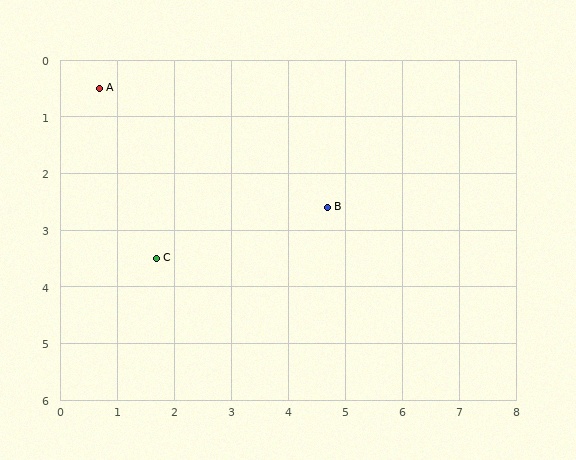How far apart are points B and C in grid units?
Points B and C are about 3.1 grid units apart.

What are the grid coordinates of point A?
Point A is at approximately (0.7, 0.5).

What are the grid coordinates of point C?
Point C is at approximately (1.7, 3.5).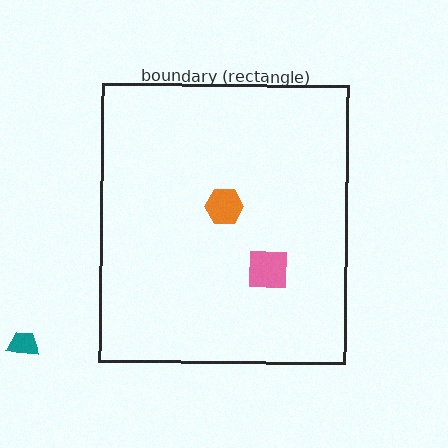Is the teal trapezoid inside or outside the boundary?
Outside.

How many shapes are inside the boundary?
2 inside, 1 outside.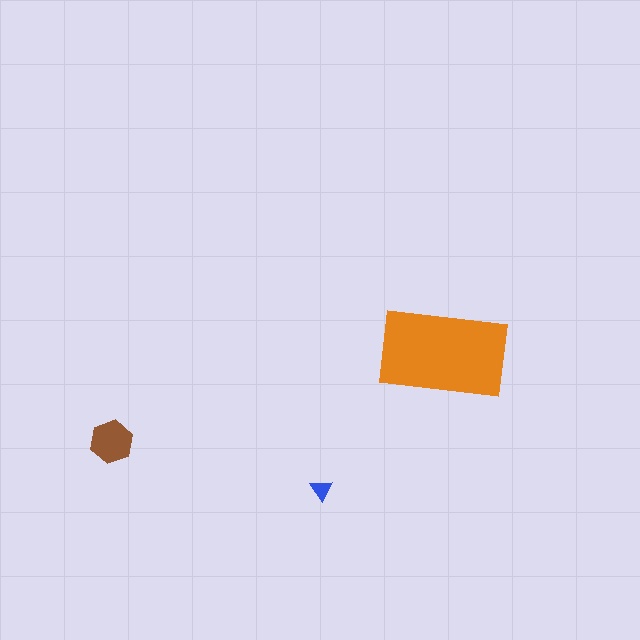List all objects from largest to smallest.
The orange rectangle, the brown hexagon, the blue triangle.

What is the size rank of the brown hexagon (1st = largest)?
2nd.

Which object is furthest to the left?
The brown hexagon is leftmost.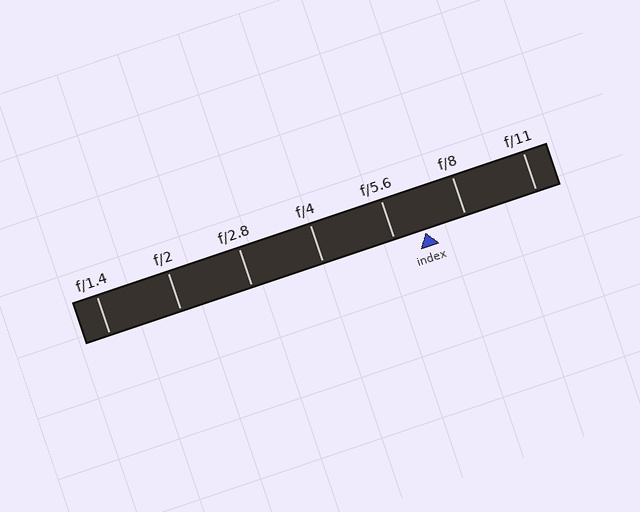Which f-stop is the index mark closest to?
The index mark is closest to f/5.6.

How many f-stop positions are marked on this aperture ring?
There are 7 f-stop positions marked.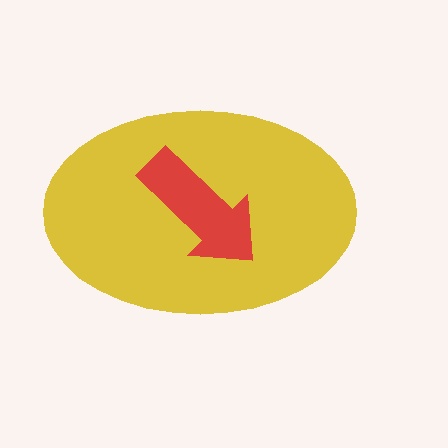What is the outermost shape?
The yellow ellipse.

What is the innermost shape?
The red arrow.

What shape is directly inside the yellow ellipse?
The red arrow.